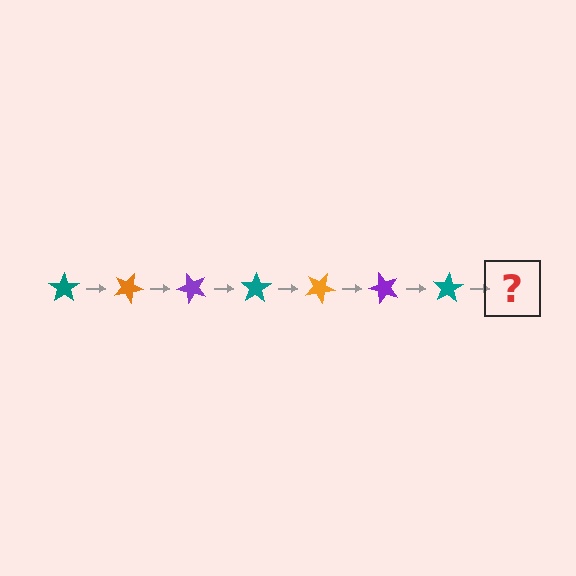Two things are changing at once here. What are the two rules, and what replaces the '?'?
The two rules are that it rotates 25 degrees each step and the color cycles through teal, orange, and purple. The '?' should be an orange star, rotated 175 degrees from the start.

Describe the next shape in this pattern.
It should be an orange star, rotated 175 degrees from the start.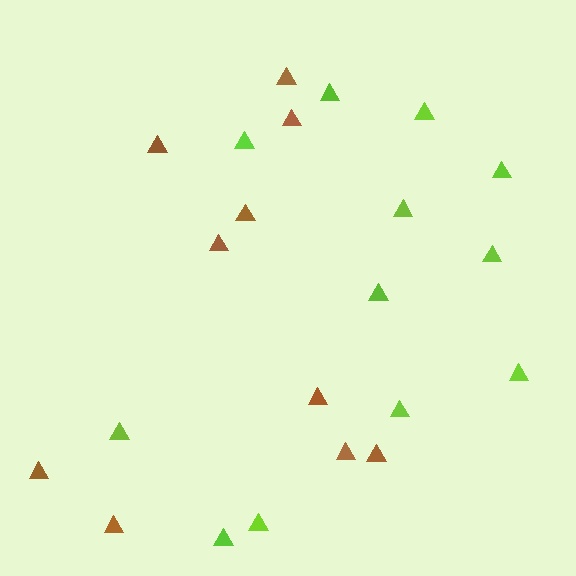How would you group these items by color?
There are 2 groups: one group of brown triangles (10) and one group of lime triangles (12).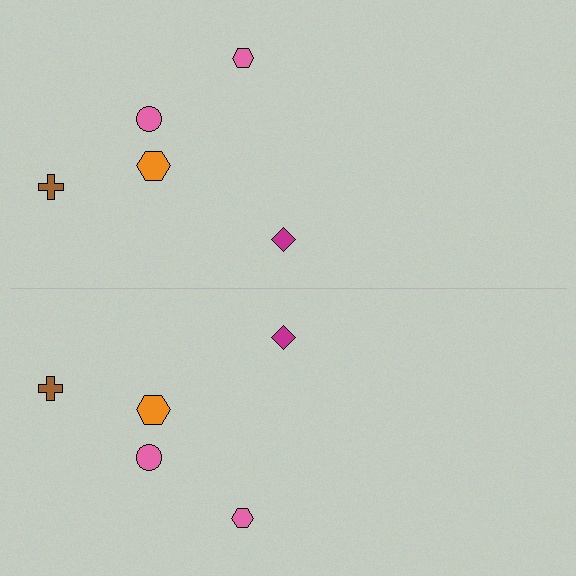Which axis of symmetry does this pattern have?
The pattern has a horizontal axis of symmetry running through the center of the image.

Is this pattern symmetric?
Yes, this pattern has bilateral (reflection) symmetry.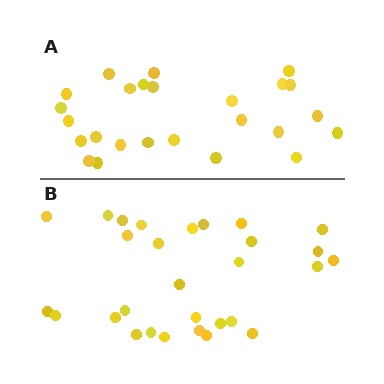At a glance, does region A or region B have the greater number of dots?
Region B (the bottom region) has more dots.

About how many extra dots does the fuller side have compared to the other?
Region B has about 4 more dots than region A.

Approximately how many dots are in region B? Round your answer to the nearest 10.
About 30 dots. (The exact count is 29, which rounds to 30.)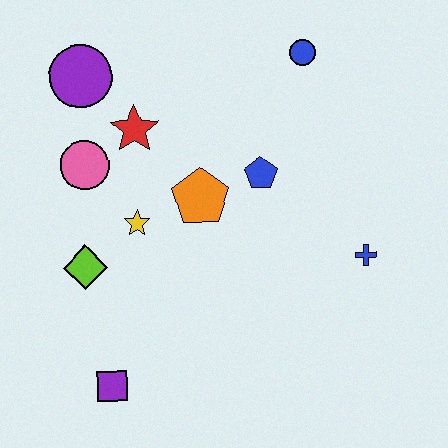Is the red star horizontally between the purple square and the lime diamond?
No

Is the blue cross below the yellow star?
Yes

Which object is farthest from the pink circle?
The blue cross is farthest from the pink circle.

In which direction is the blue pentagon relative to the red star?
The blue pentagon is to the right of the red star.